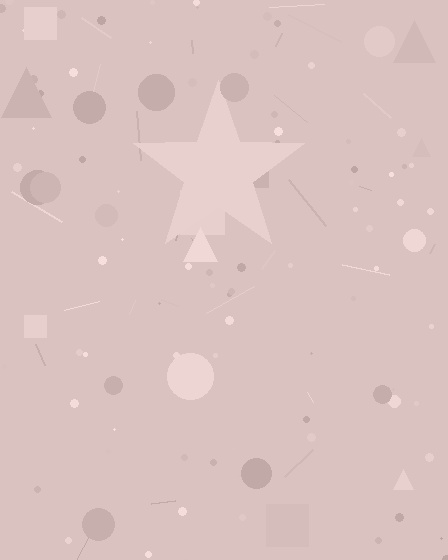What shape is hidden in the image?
A star is hidden in the image.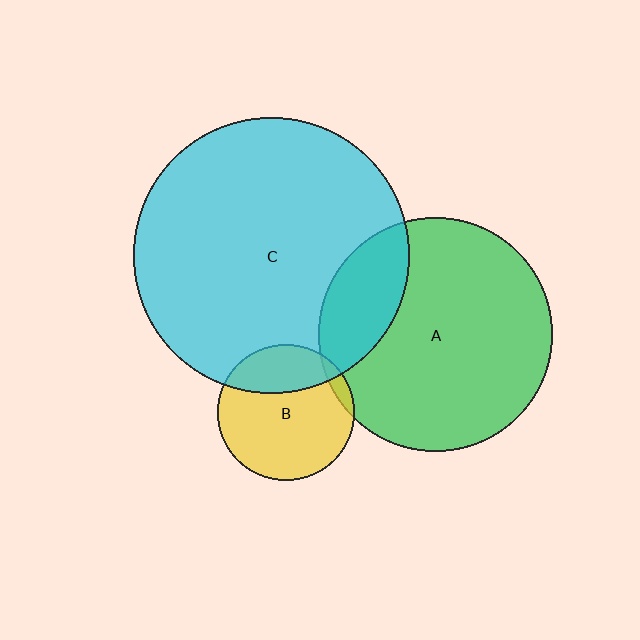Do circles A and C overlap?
Yes.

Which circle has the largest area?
Circle C (cyan).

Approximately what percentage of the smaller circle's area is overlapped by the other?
Approximately 20%.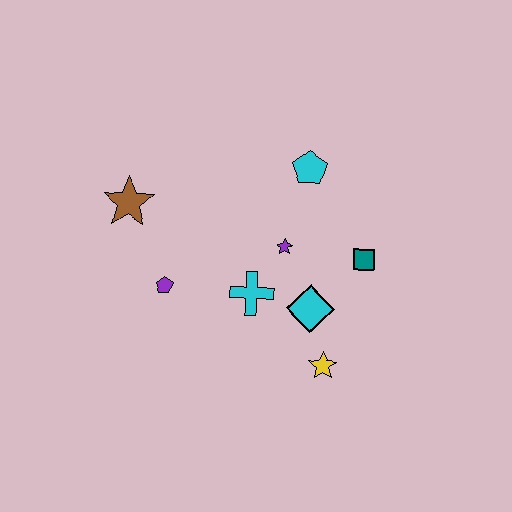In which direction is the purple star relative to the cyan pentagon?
The purple star is below the cyan pentagon.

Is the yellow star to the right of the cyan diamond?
Yes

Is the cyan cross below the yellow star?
No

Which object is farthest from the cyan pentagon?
The yellow star is farthest from the cyan pentagon.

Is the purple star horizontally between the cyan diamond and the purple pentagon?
Yes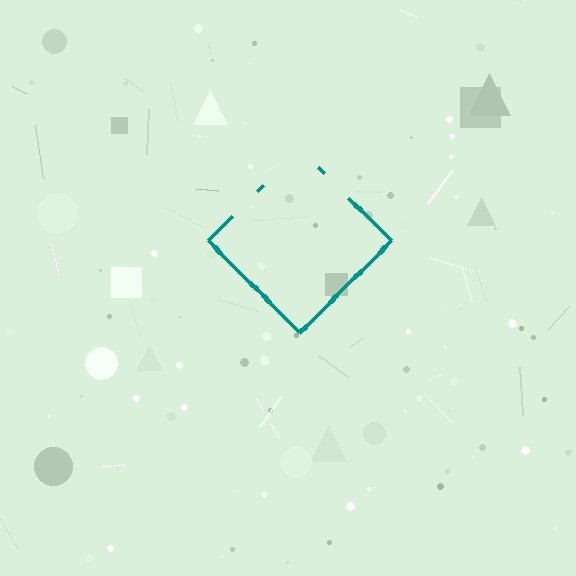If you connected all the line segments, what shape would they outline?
They would outline a diamond.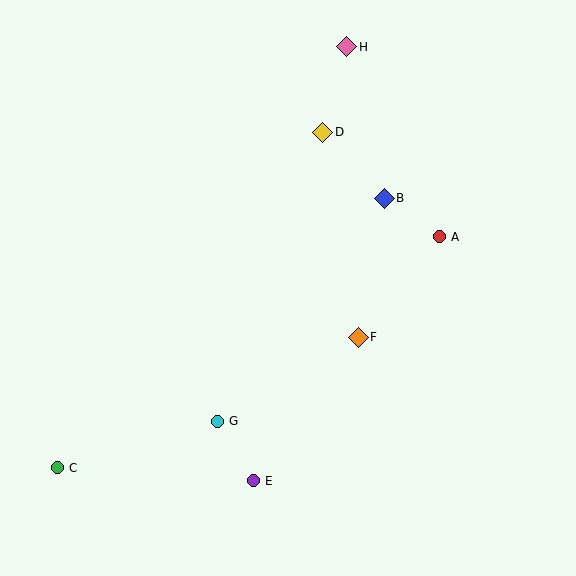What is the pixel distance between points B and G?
The distance between B and G is 279 pixels.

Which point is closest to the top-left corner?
Point D is closest to the top-left corner.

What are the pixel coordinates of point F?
Point F is at (358, 337).